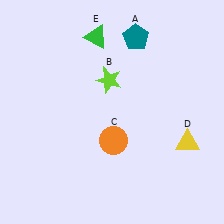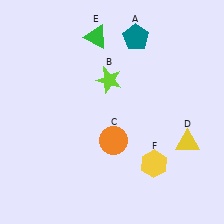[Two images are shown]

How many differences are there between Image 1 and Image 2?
There is 1 difference between the two images.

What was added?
A yellow hexagon (F) was added in Image 2.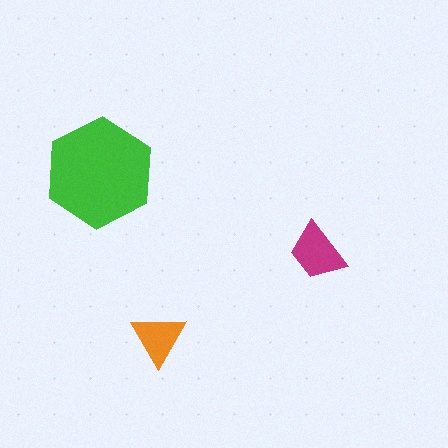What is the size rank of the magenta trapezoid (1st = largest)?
2nd.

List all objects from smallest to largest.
The orange triangle, the magenta trapezoid, the green hexagon.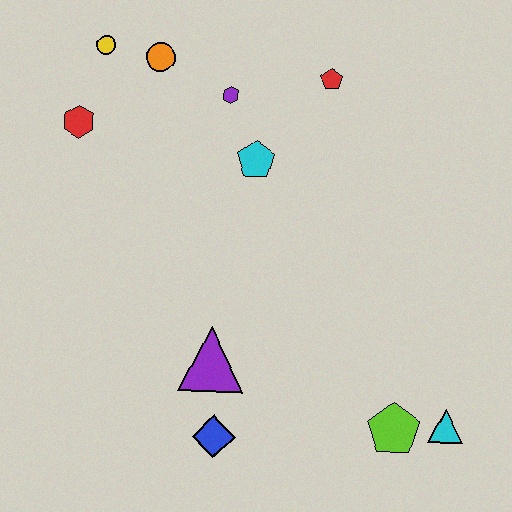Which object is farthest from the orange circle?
The cyan triangle is farthest from the orange circle.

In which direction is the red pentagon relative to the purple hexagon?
The red pentagon is to the right of the purple hexagon.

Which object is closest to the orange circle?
The yellow circle is closest to the orange circle.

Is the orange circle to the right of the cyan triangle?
No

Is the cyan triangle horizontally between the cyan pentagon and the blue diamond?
No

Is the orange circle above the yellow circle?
No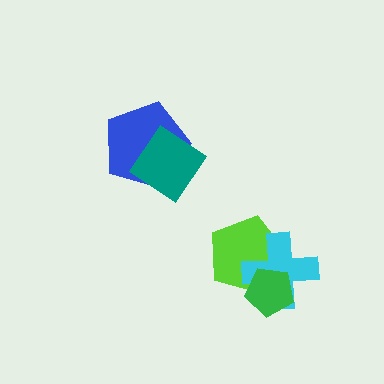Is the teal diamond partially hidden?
No, no other shape covers it.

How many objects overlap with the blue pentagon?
1 object overlaps with the blue pentagon.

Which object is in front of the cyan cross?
The green pentagon is in front of the cyan cross.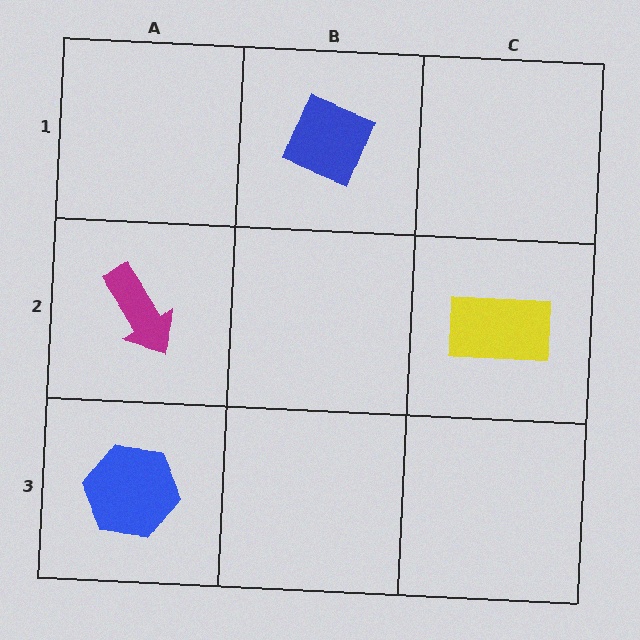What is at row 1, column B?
A blue diamond.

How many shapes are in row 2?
2 shapes.